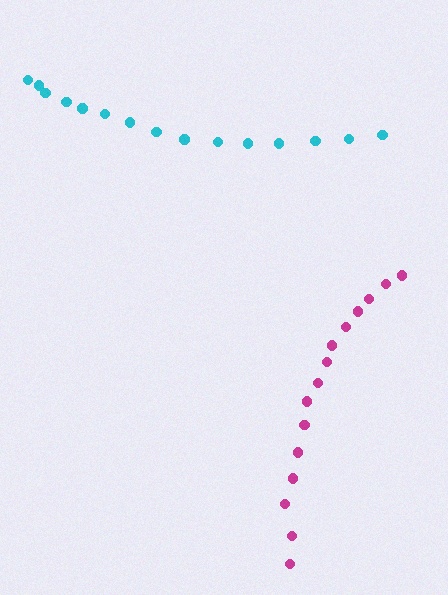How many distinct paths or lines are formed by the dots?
There are 2 distinct paths.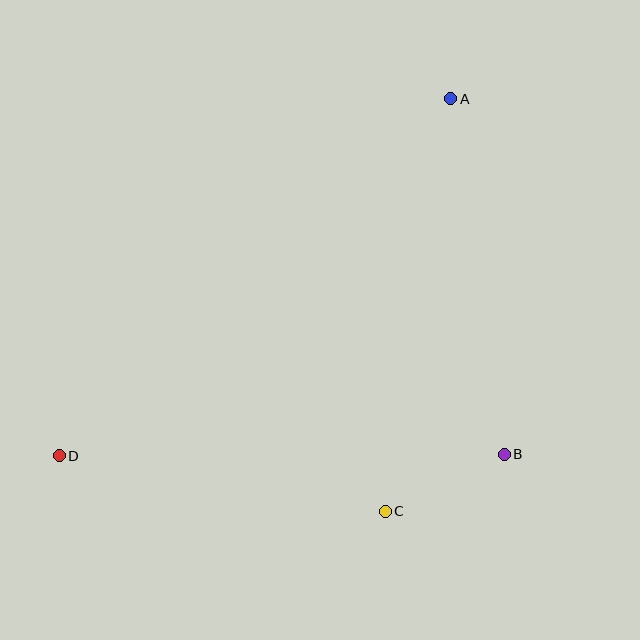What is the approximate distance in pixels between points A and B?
The distance between A and B is approximately 359 pixels.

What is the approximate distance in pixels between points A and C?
The distance between A and C is approximately 418 pixels.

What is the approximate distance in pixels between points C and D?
The distance between C and D is approximately 331 pixels.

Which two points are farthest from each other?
Points A and D are farthest from each other.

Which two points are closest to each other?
Points B and C are closest to each other.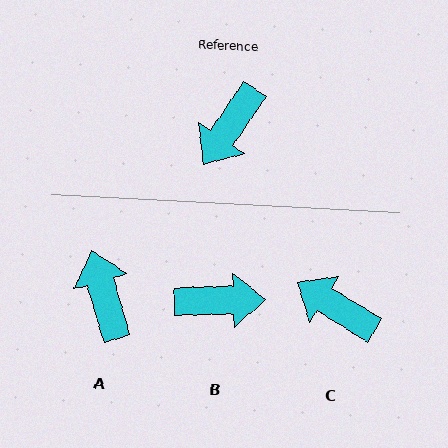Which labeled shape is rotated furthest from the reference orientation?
A, about 129 degrees away.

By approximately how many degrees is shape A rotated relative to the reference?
Approximately 129 degrees clockwise.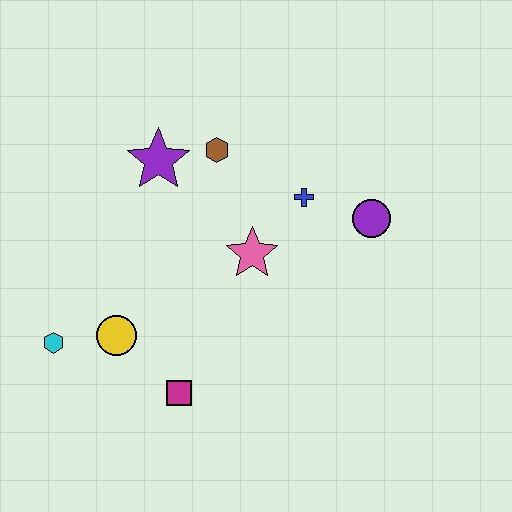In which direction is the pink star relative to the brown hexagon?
The pink star is below the brown hexagon.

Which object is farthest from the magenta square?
The purple circle is farthest from the magenta square.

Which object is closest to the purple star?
The brown hexagon is closest to the purple star.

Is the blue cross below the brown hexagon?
Yes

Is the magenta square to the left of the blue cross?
Yes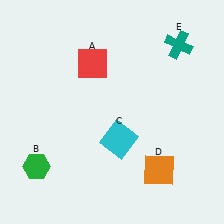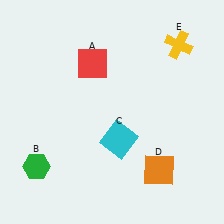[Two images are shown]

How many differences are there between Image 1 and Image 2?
There is 1 difference between the two images.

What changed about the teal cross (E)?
In Image 1, E is teal. In Image 2, it changed to yellow.